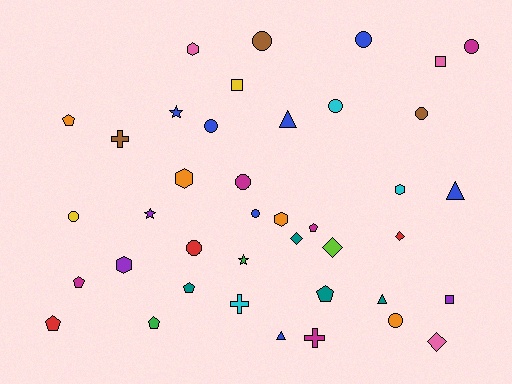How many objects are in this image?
There are 40 objects.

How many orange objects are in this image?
There are 4 orange objects.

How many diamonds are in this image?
There are 4 diamonds.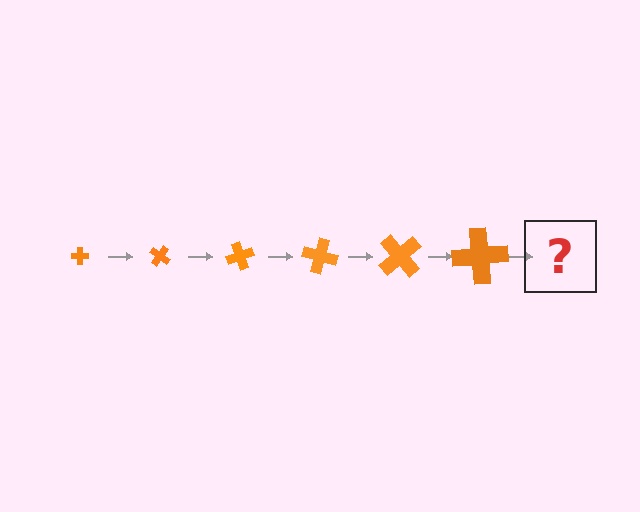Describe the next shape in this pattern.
It should be a cross, larger than the previous one and rotated 210 degrees from the start.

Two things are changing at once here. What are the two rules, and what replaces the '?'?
The two rules are that the cross grows larger each step and it rotates 35 degrees each step. The '?' should be a cross, larger than the previous one and rotated 210 degrees from the start.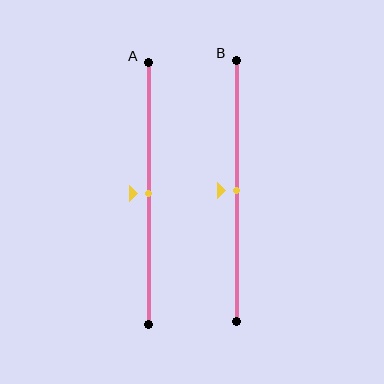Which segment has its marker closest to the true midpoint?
Segment A has its marker closest to the true midpoint.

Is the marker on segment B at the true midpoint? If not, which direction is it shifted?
Yes, the marker on segment B is at the true midpoint.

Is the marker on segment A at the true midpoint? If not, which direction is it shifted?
Yes, the marker on segment A is at the true midpoint.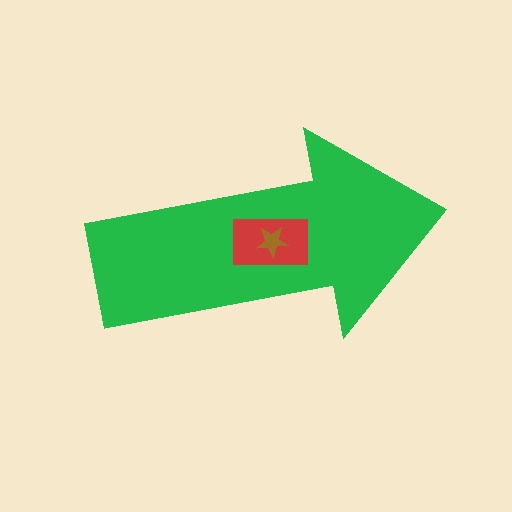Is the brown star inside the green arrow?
Yes.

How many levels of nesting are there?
3.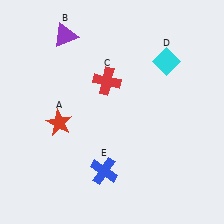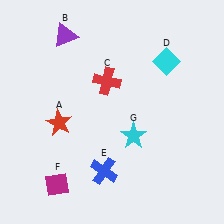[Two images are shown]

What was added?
A magenta diamond (F), a cyan star (G) were added in Image 2.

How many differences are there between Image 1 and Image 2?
There are 2 differences between the two images.